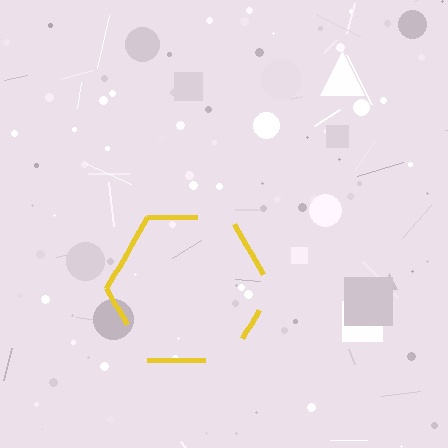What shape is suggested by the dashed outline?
The dashed outline suggests a hexagon.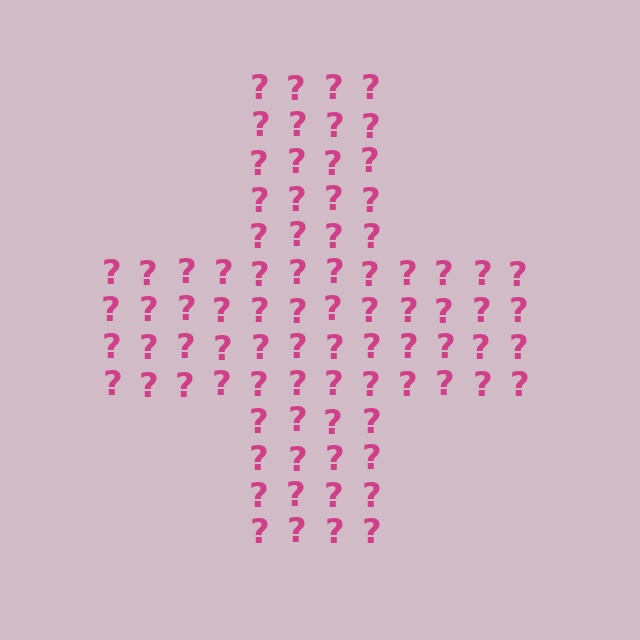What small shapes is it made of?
It is made of small question marks.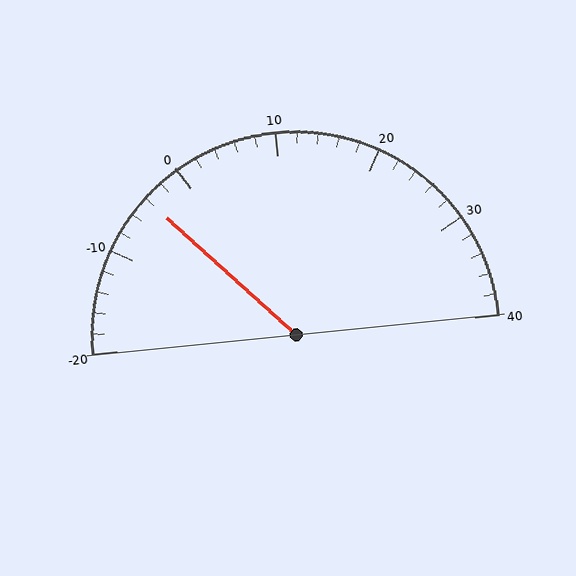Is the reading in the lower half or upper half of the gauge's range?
The reading is in the lower half of the range (-20 to 40).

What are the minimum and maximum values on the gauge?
The gauge ranges from -20 to 40.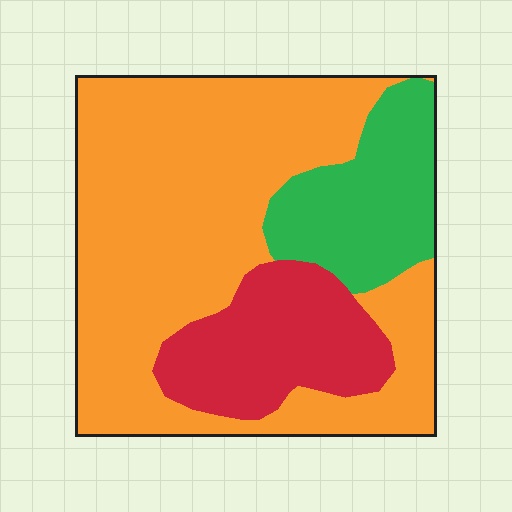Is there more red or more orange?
Orange.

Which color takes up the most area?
Orange, at roughly 65%.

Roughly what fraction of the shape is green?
Green covers 18% of the shape.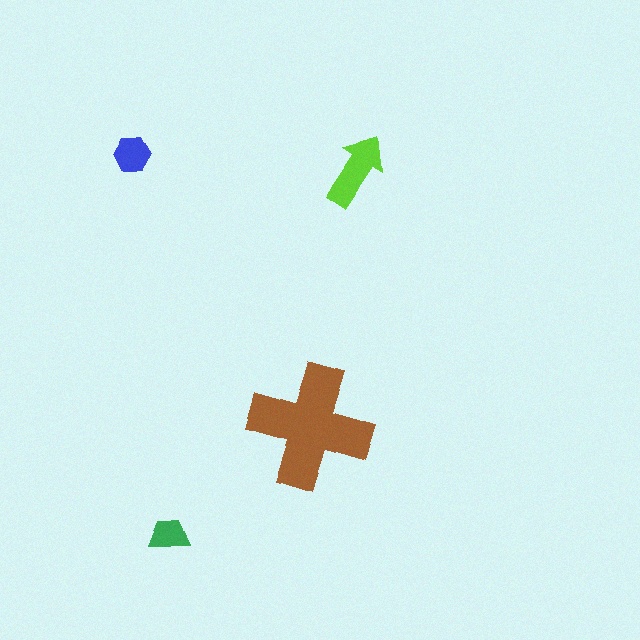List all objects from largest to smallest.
The brown cross, the lime arrow, the blue hexagon, the green trapezoid.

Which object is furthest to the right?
The lime arrow is rightmost.